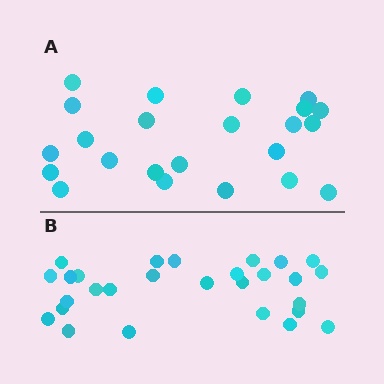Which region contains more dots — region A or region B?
Region B (the bottom region) has more dots.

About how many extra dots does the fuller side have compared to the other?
Region B has about 5 more dots than region A.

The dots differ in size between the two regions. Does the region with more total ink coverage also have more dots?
No. Region A has more total ink coverage because its dots are larger, but region B actually contains more individual dots. Total area can be misleading — the number of items is what matters here.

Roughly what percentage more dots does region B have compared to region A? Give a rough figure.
About 20% more.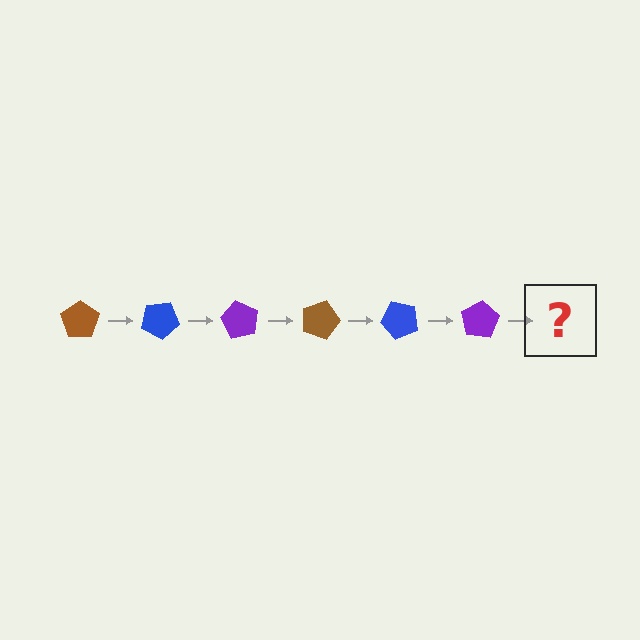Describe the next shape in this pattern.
It should be a brown pentagon, rotated 180 degrees from the start.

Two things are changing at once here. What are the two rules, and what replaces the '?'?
The two rules are that it rotates 30 degrees each step and the color cycles through brown, blue, and purple. The '?' should be a brown pentagon, rotated 180 degrees from the start.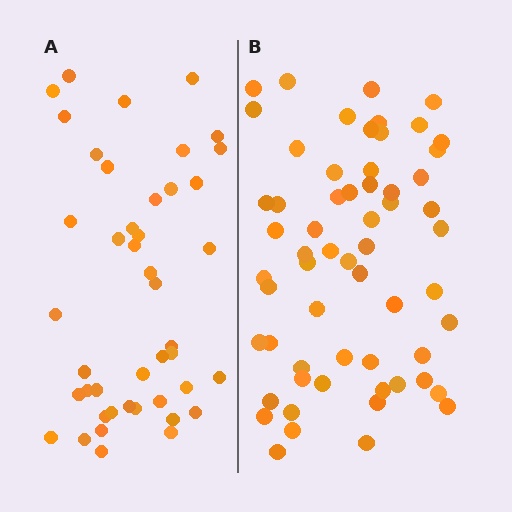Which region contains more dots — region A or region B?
Region B (the right region) has more dots.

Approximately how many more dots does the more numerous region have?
Region B has approximately 15 more dots than region A.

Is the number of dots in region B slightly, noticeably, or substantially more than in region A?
Region B has noticeably more, but not dramatically so. The ratio is roughly 1.4 to 1.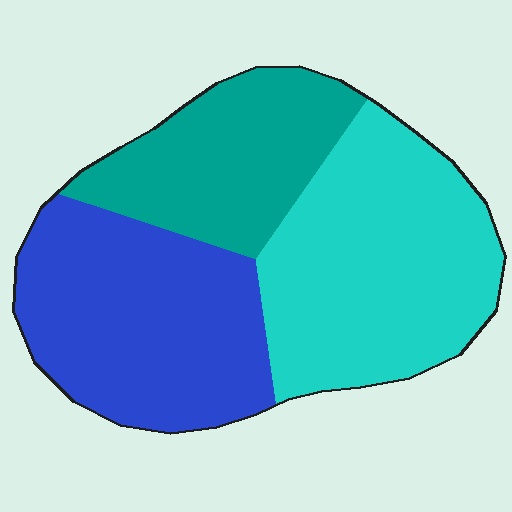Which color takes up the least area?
Teal, at roughly 25%.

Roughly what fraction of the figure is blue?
Blue covers roughly 35% of the figure.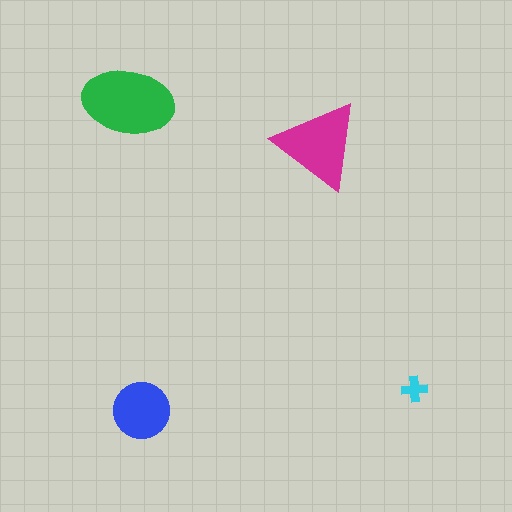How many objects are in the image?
There are 4 objects in the image.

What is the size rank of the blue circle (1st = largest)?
3rd.